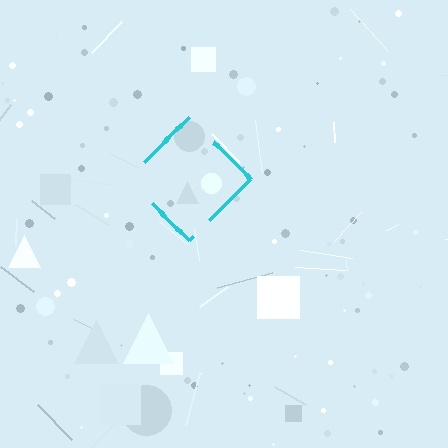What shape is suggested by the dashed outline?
The dashed outline suggests a diamond.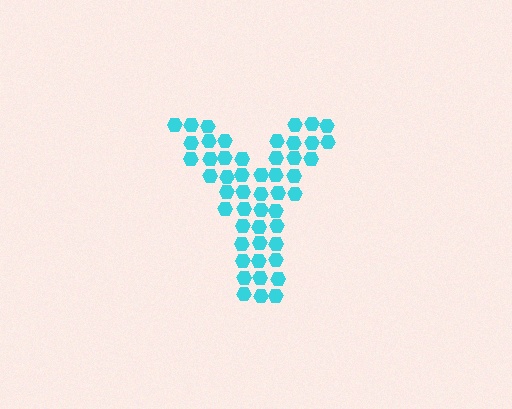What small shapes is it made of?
It is made of small hexagons.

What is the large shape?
The large shape is the letter Y.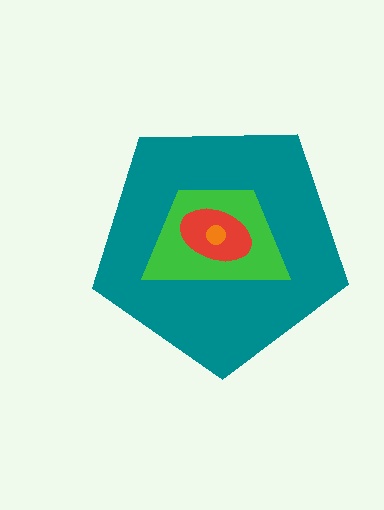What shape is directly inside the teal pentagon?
The green trapezoid.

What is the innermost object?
The orange circle.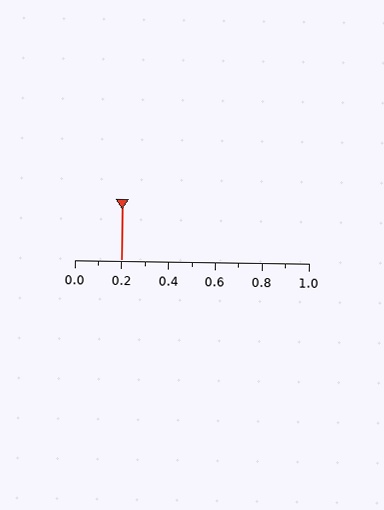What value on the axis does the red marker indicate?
The marker indicates approximately 0.2.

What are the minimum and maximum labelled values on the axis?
The axis runs from 0.0 to 1.0.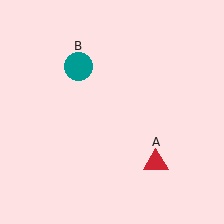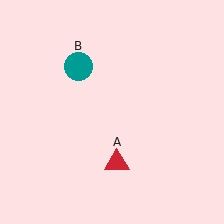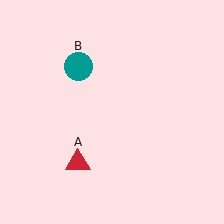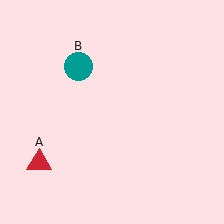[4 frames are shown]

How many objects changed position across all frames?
1 object changed position: red triangle (object A).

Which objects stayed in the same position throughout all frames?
Teal circle (object B) remained stationary.